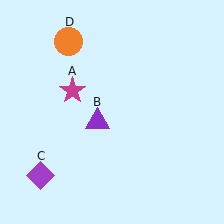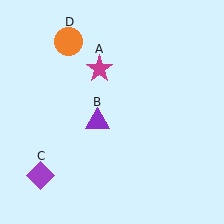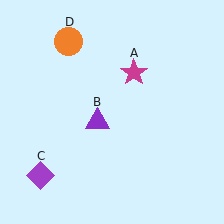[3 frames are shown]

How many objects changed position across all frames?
1 object changed position: magenta star (object A).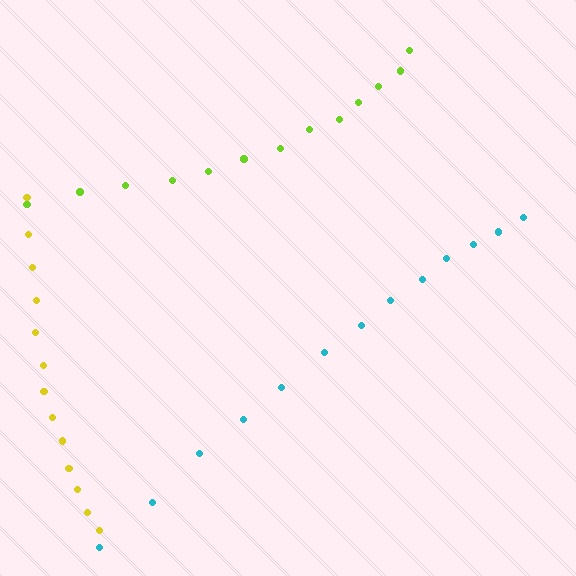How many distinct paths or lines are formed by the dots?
There are 3 distinct paths.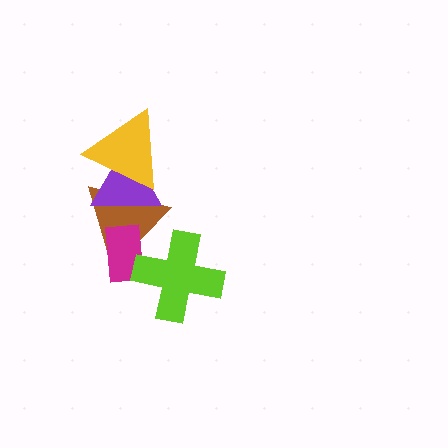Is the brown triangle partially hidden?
Yes, it is partially covered by another shape.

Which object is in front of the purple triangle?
The yellow triangle is in front of the purple triangle.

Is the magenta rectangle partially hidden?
Yes, it is partially covered by another shape.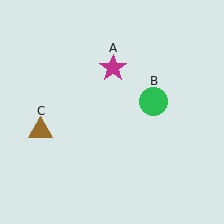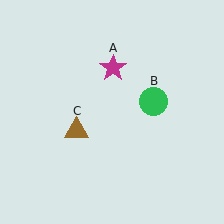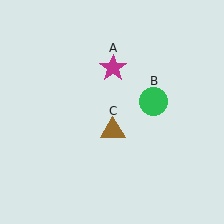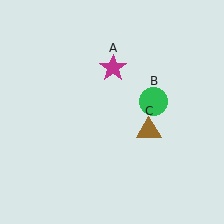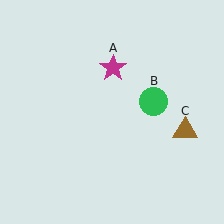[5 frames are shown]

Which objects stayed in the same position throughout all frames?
Magenta star (object A) and green circle (object B) remained stationary.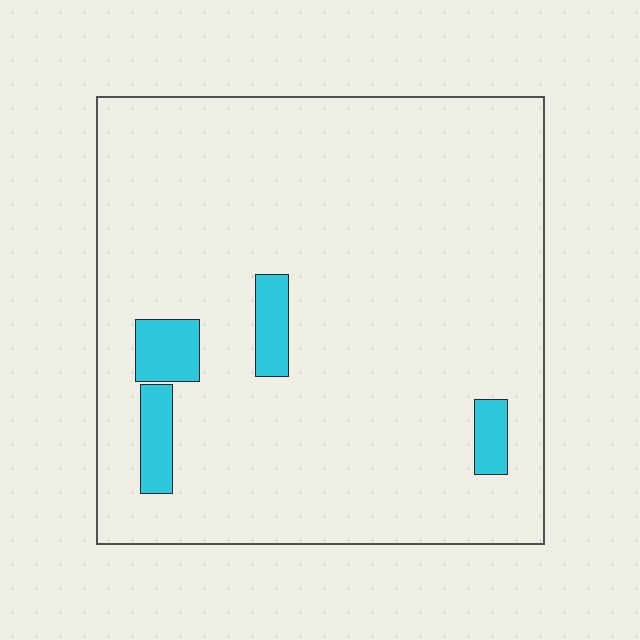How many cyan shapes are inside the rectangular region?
4.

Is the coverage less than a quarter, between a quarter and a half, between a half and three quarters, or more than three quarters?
Less than a quarter.